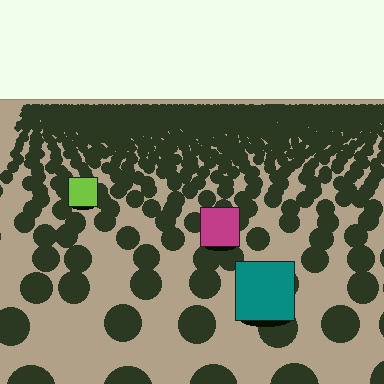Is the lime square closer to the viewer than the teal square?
No. The teal square is closer — you can tell from the texture gradient: the ground texture is coarser near it.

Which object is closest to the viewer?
The teal square is closest. The texture marks near it are larger and more spread out.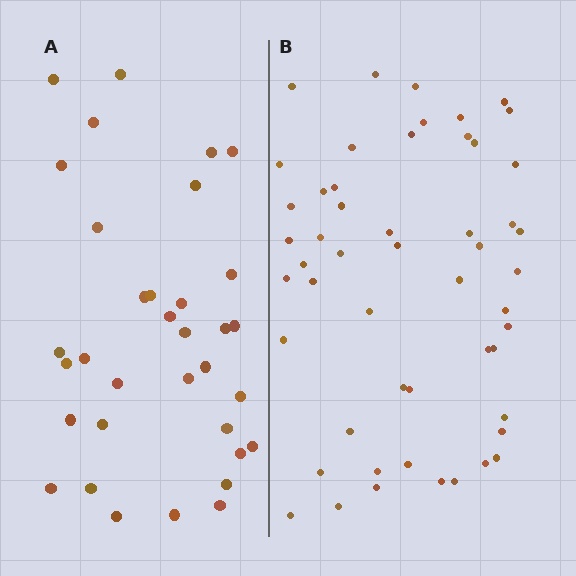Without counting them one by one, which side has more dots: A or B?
Region B (the right region) has more dots.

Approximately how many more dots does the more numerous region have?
Region B has approximately 20 more dots than region A.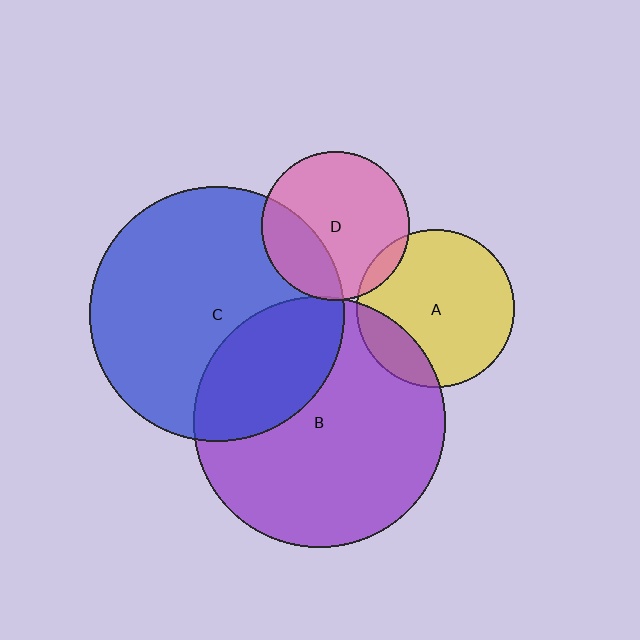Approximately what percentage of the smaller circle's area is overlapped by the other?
Approximately 5%.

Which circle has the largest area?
Circle C (blue).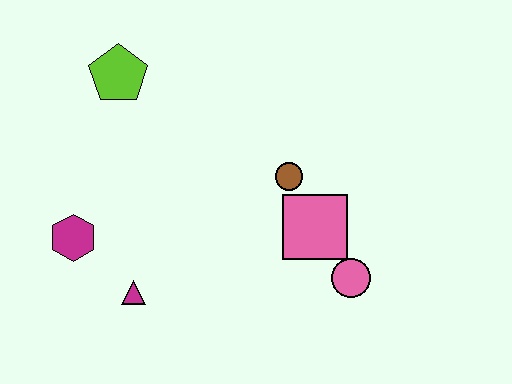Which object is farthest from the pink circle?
The lime pentagon is farthest from the pink circle.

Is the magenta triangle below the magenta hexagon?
Yes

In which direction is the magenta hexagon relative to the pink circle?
The magenta hexagon is to the left of the pink circle.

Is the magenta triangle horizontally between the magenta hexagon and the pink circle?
Yes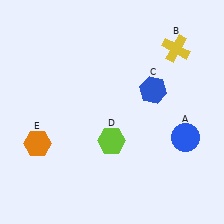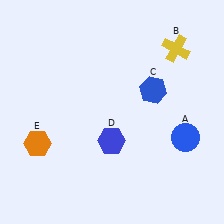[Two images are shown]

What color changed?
The hexagon (D) changed from lime in Image 1 to blue in Image 2.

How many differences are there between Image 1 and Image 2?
There is 1 difference between the two images.